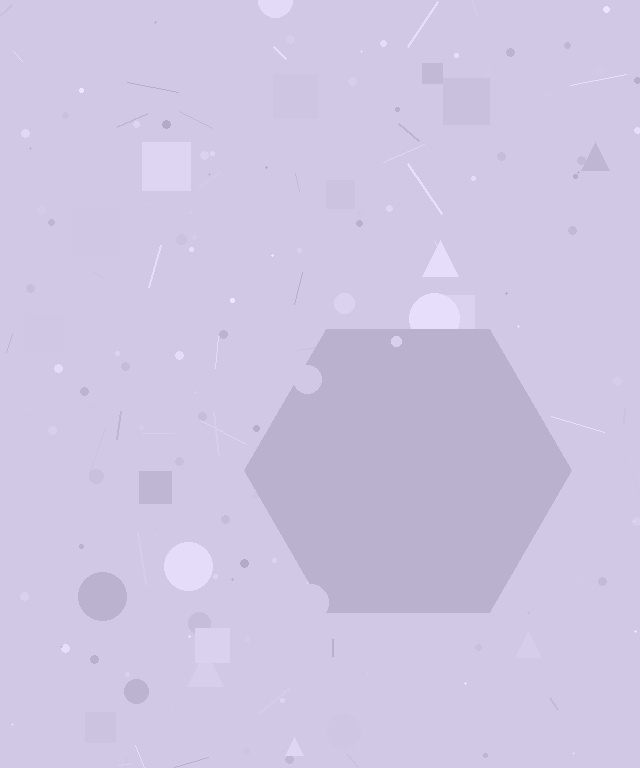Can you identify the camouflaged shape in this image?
The camouflaged shape is a hexagon.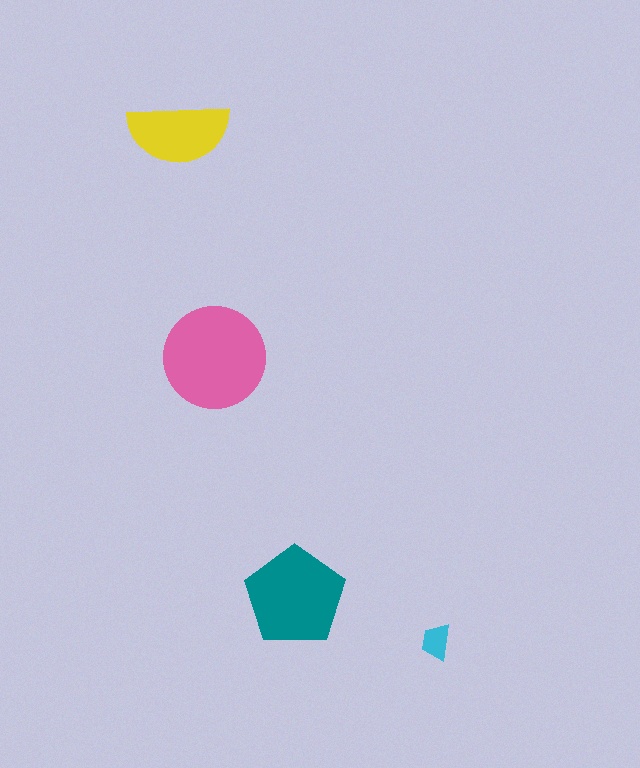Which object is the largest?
The pink circle.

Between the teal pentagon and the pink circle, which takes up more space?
The pink circle.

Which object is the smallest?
The cyan trapezoid.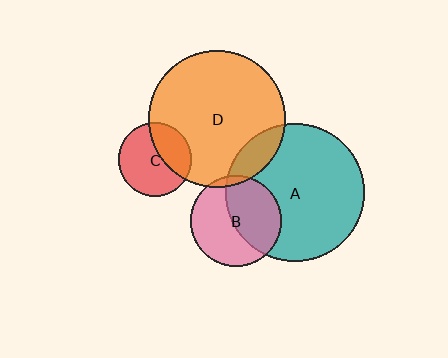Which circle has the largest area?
Circle A (teal).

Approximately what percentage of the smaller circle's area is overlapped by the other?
Approximately 10%.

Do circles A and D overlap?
Yes.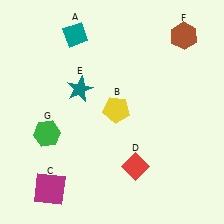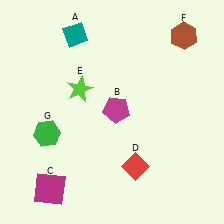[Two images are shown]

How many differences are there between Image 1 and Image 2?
There are 2 differences between the two images.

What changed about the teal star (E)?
In Image 1, E is teal. In Image 2, it changed to lime.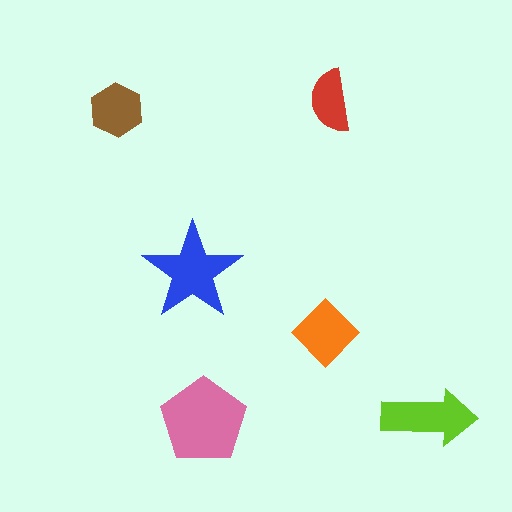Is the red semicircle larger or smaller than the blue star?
Smaller.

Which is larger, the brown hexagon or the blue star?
The blue star.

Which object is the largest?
The pink pentagon.